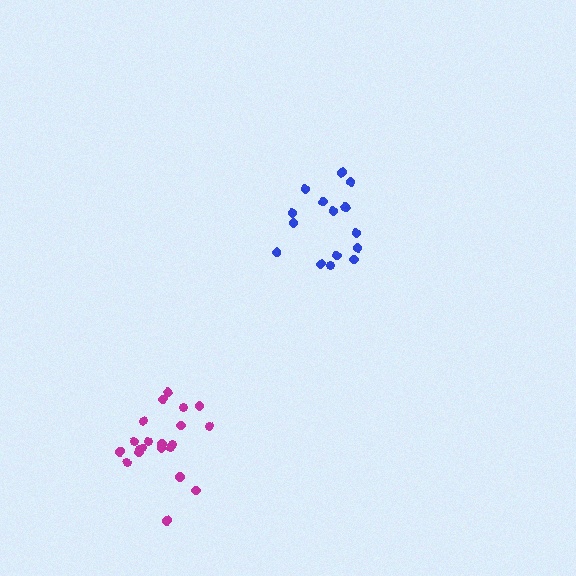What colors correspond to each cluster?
The clusters are colored: blue, magenta.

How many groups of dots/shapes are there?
There are 2 groups.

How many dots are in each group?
Group 1: 15 dots, Group 2: 21 dots (36 total).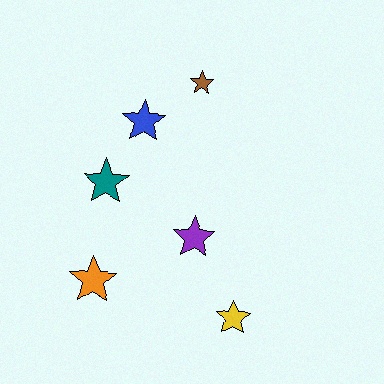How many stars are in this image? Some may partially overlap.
There are 6 stars.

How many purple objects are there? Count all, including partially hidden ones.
There is 1 purple object.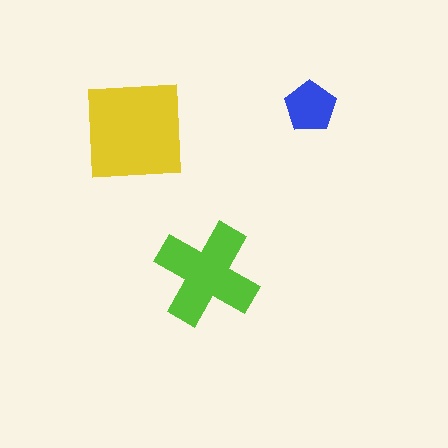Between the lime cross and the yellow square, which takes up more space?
The yellow square.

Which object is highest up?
The blue pentagon is topmost.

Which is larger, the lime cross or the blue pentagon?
The lime cross.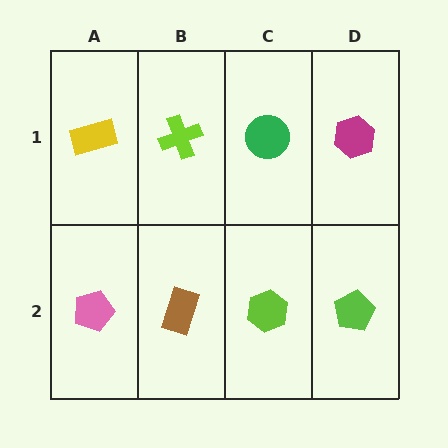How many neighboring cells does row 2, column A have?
2.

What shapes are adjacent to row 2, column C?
A green circle (row 1, column C), a brown rectangle (row 2, column B), a lime pentagon (row 2, column D).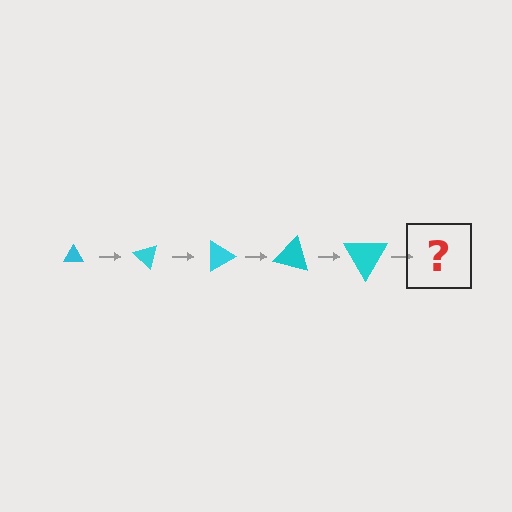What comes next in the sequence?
The next element should be a triangle, larger than the previous one and rotated 225 degrees from the start.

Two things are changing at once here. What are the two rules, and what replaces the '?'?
The two rules are that the triangle grows larger each step and it rotates 45 degrees each step. The '?' should be a triangle, larger than the previous one and rotated 225 degrees from the start.